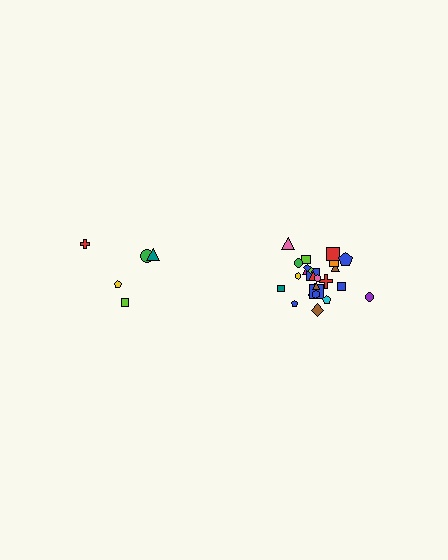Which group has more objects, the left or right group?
The right group.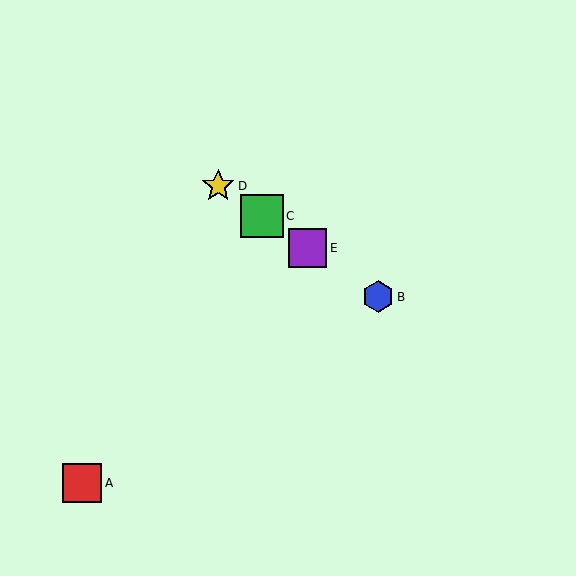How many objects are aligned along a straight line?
4 objects (B, C, D, E) are aligned along a straight line.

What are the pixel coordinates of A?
Object A is at (82, 483).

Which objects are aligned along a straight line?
Objects B, C, D, E are aligned along a straight line.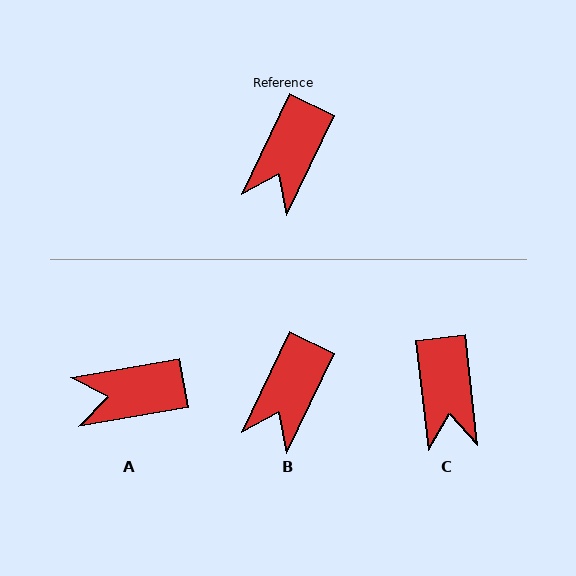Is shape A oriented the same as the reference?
No, it is off by about 55 degrees.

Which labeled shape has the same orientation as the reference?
B.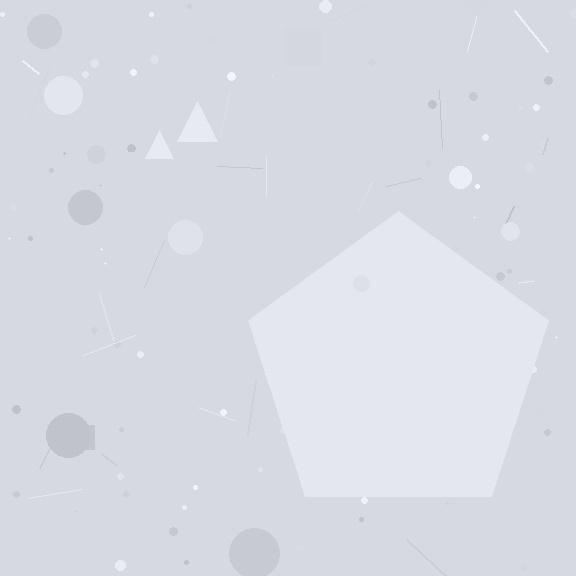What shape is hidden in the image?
A pentagon is hidden in the image.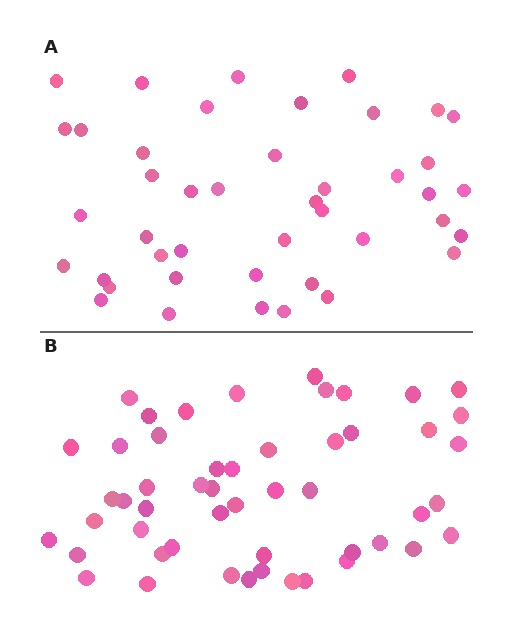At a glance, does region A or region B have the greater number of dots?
Region B (the bottom region) has more dots.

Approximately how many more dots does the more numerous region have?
Region B has roughly 8 or so more dots than region A.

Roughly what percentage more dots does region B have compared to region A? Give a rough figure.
About 20% more.